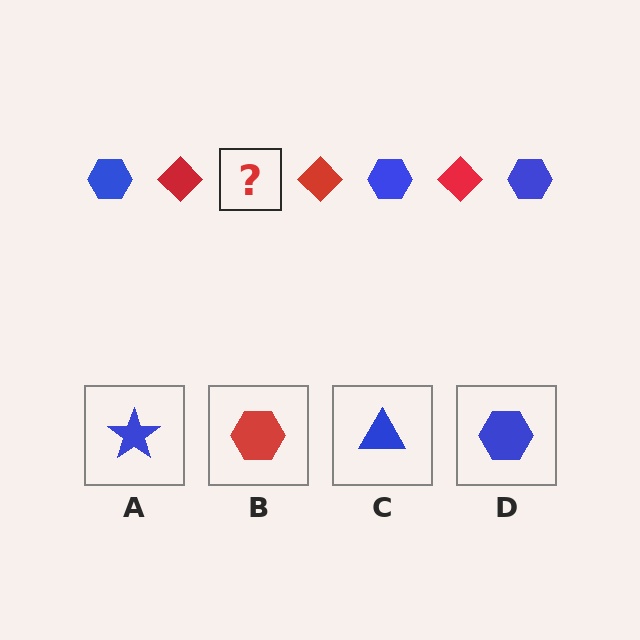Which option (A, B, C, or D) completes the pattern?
D.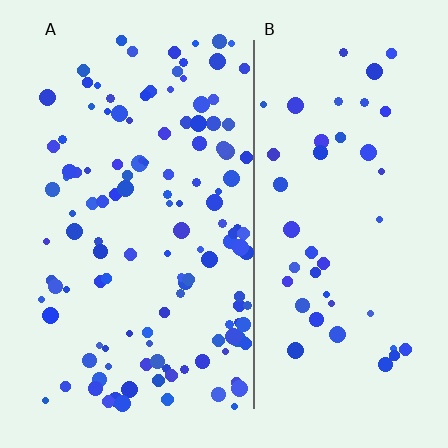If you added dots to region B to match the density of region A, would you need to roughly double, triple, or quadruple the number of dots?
Approximately triple.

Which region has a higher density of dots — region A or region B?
A (the left).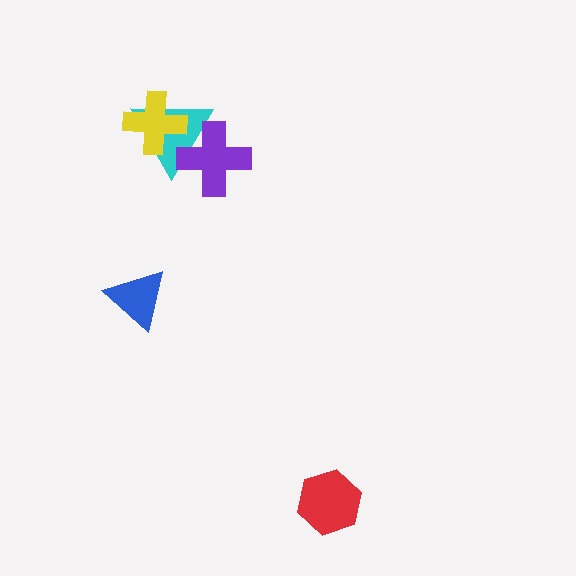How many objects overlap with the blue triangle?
0 objects overlap with the blue triangle.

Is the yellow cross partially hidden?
No, no other shape covers it.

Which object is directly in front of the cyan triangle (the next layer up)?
The purple cross is directly in front of the cyan triangle.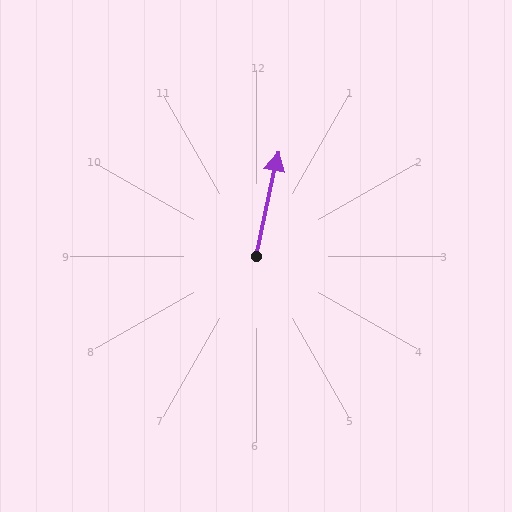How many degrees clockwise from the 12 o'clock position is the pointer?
Approximately 12 degrees.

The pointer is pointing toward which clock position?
Roughly 12 o'clock.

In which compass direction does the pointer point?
North.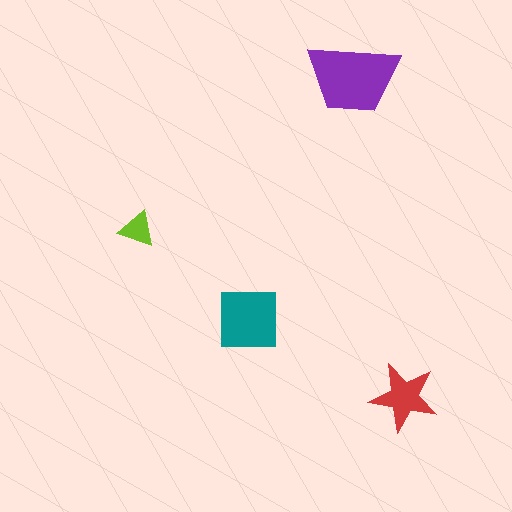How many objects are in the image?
There are 4 objects in the image.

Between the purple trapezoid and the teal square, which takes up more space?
The purple trapezoid.